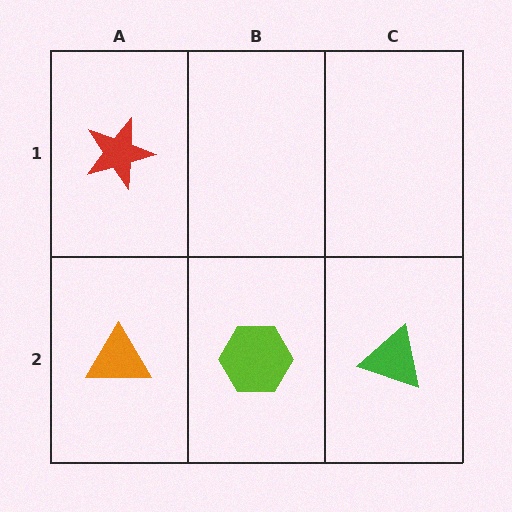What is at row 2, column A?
An orange triangle.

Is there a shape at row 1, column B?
No, that cell is empty.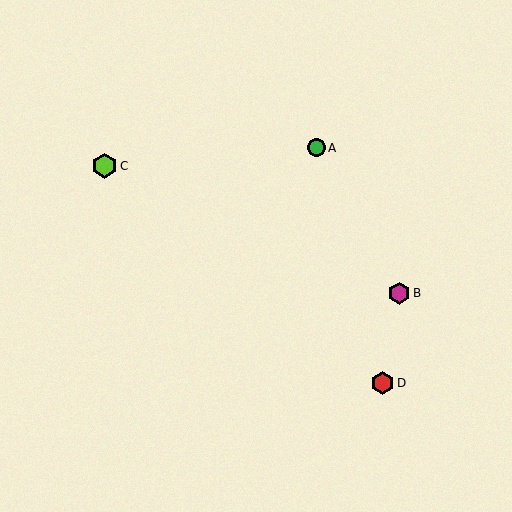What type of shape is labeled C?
Shape C is a lime hexagon.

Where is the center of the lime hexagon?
The center of the lime hexagon is at (104, 166).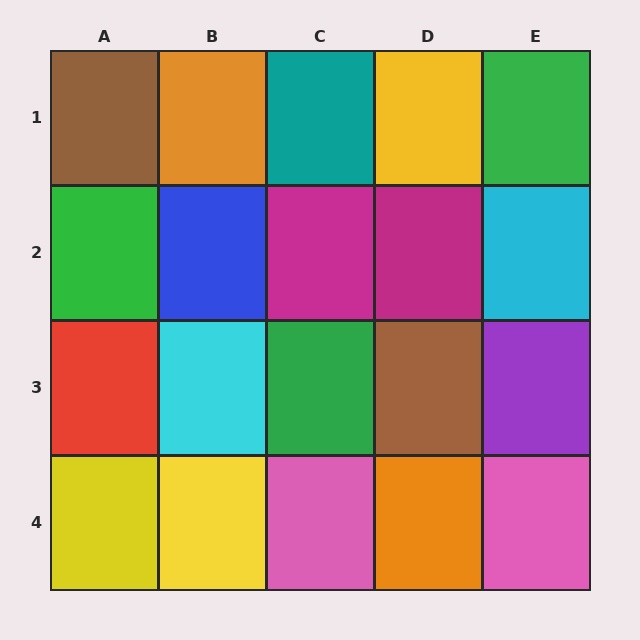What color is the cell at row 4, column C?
Pink.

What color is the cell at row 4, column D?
Orange.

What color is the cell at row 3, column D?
Brown.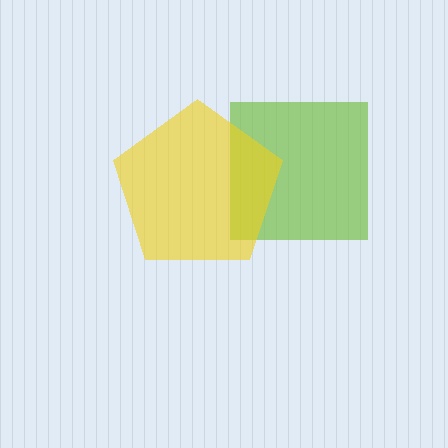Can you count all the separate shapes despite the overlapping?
Yes, there are 2 separate shapes.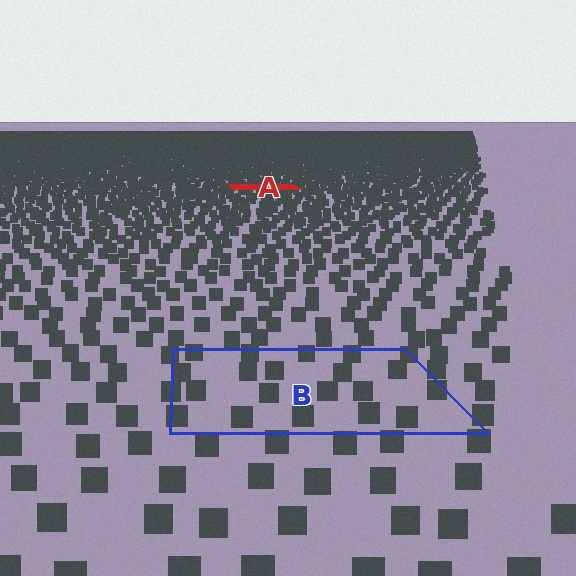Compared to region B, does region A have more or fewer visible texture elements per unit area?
Region A has more texture elements per unit area — they are packed more densely because it is farther away.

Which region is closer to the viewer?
Region B is closer. The texture elements there are larger and more spread out.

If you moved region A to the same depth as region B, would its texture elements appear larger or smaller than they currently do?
They would appear larger. At a closer depth, the same texture elements are projected at a bigger on-screen size.